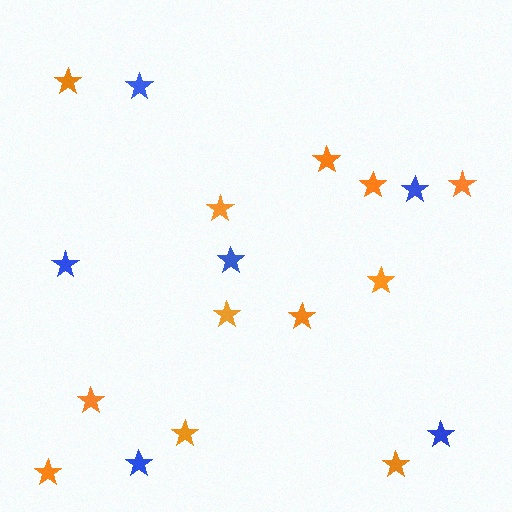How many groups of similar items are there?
There are 2 groups: one group of blue stars (6) and one group of orange stars (12).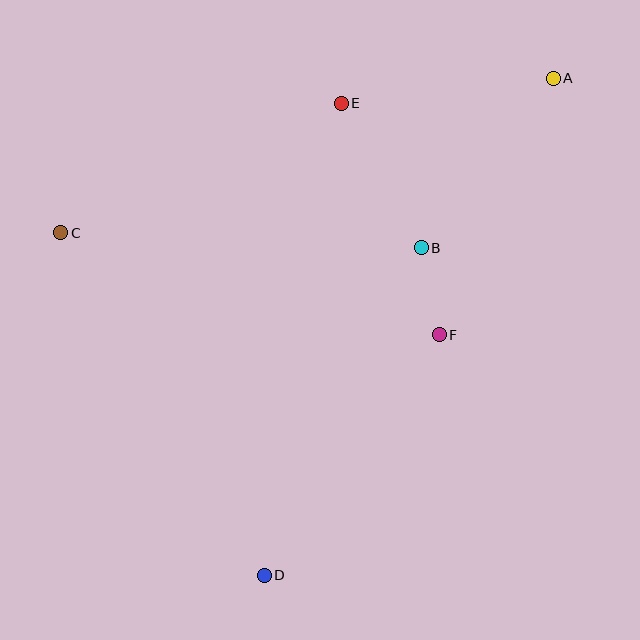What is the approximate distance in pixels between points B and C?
The distance between B and C is approximately 361 pixels.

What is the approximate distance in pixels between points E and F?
The distance between E and F is approximately 251 pixels.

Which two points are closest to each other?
Points B and F are closest to each other.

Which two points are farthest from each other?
Points A and D are farthest from each other.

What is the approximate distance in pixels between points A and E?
The distance between A and E is approximately 214 pixels.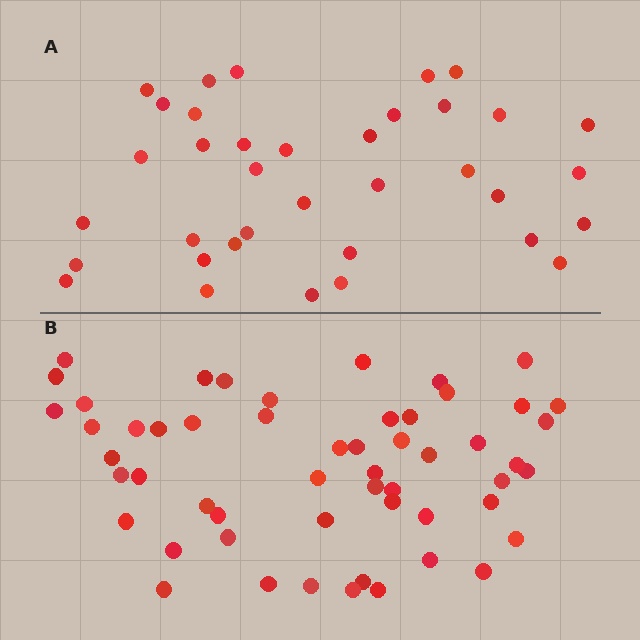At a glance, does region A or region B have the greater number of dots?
Region B (the bottom region) has more dots.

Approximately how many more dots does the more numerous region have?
Region B has approximately 20 more dots than region A.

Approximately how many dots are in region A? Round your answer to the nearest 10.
About 40 dots. (The exact count is 36, which rounds to 40.)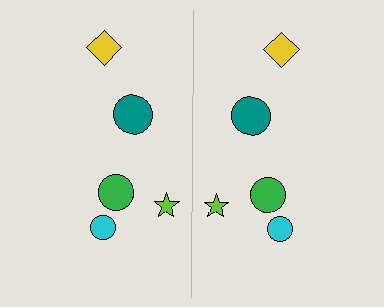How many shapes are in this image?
There are 10 shapes in this image.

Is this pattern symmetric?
Yes, this pattern has bilateral (reflection) symmetry.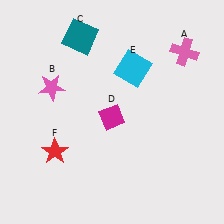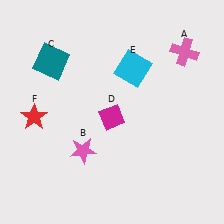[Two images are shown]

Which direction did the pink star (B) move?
The pink star (B) moved down.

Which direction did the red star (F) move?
The red star (F) moved up.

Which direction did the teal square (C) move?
The teal square (C) moved left.